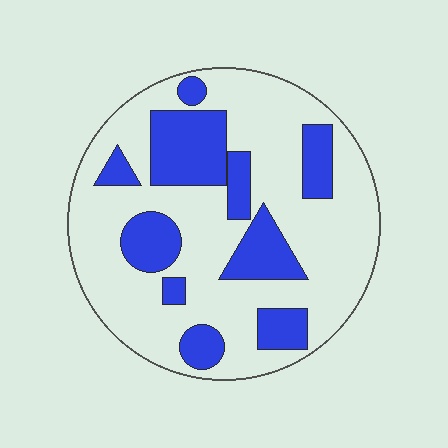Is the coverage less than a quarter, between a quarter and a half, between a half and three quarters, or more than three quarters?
Between a quarter and a half.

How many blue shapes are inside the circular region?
10.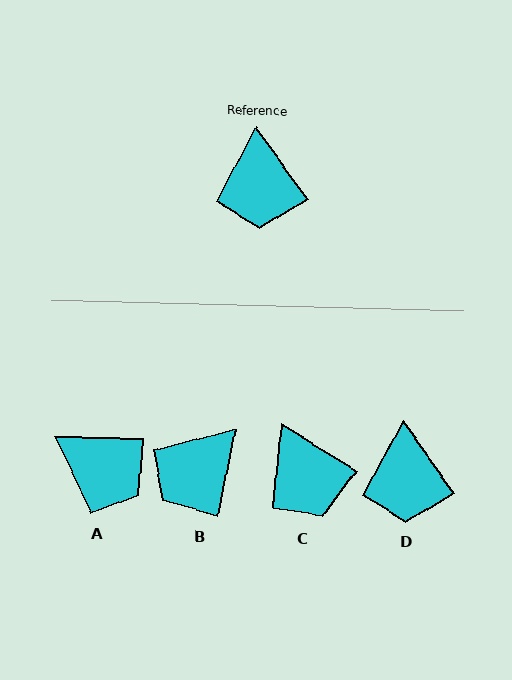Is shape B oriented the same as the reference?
No, it is off by about 47 degrees.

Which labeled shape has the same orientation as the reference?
D.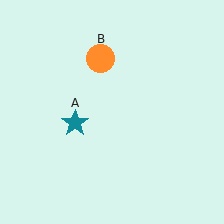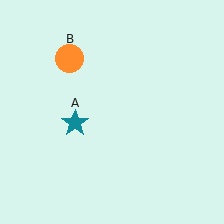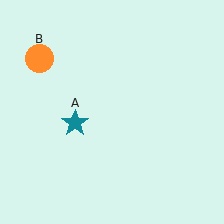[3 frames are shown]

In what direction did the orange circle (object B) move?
The orange circle (object B) moved left.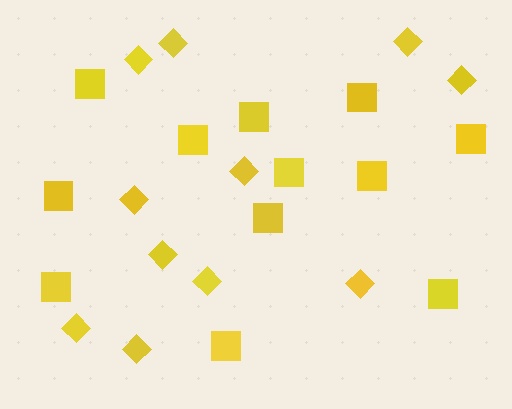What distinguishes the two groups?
There are 2 groups: one group of squares (12) and one group of diamonds (11).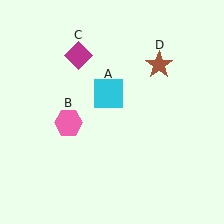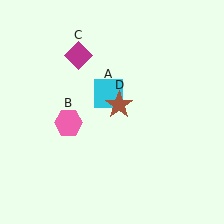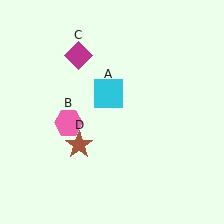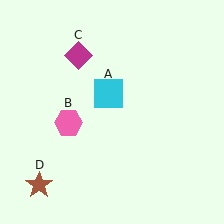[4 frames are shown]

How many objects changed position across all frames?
1 object changed position: brown star (object D).